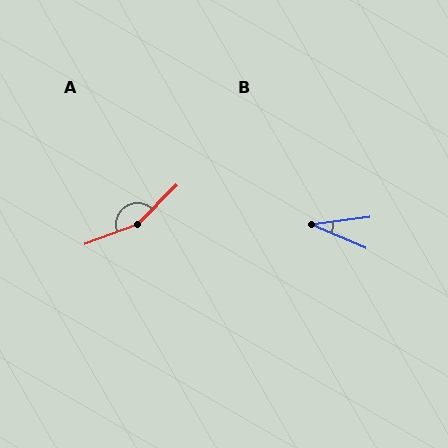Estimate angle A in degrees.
Approximately 155 degrees.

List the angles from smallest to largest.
B (31°), A (155°).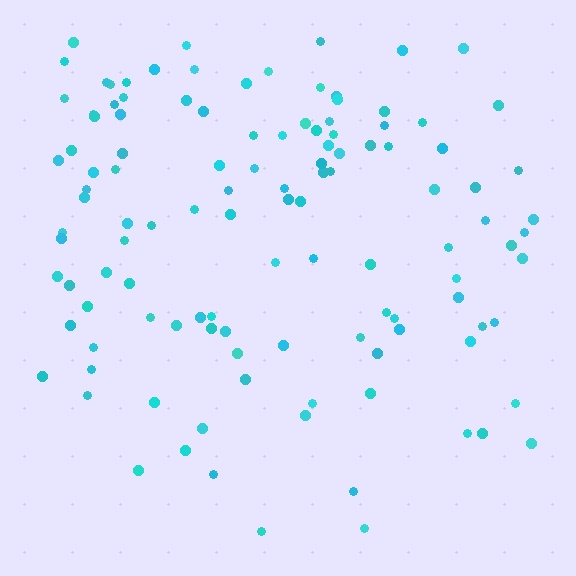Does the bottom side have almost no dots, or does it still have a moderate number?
Still a moderate number, just noticeably fewer than the top.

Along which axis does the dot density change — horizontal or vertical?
Vertical.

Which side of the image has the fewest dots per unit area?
The bottom.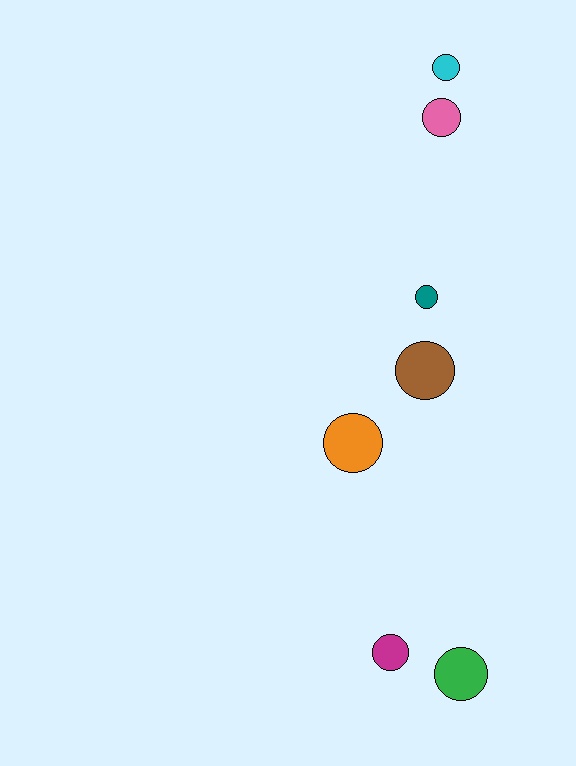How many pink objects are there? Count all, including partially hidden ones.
There is 1 pink object.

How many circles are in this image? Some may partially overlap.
There are 7 circles.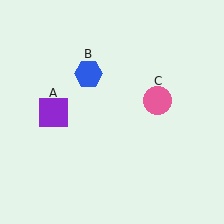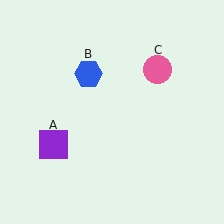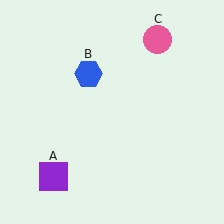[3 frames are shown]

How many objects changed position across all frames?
2 objects changed position: purple square (object A), pink circle (object C).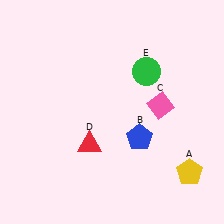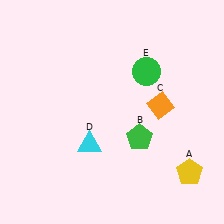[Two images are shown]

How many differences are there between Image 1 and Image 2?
There are 3 differences between the two images.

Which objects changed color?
B changed from blue to green. C changed from pink to orange. D changed from red to cyan.